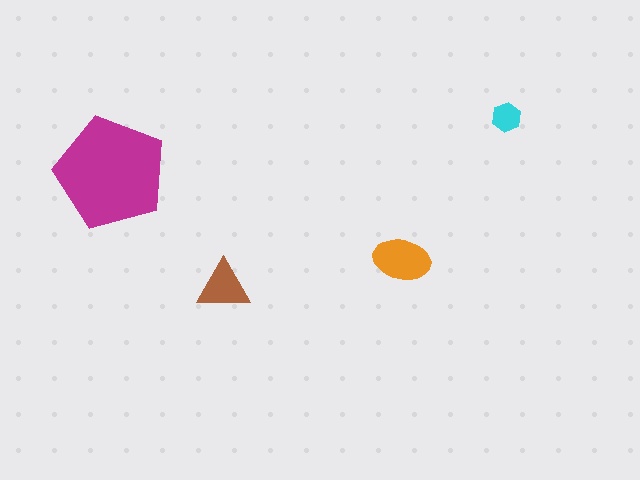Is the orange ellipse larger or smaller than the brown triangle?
Larger.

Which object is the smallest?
The cyan hexagon.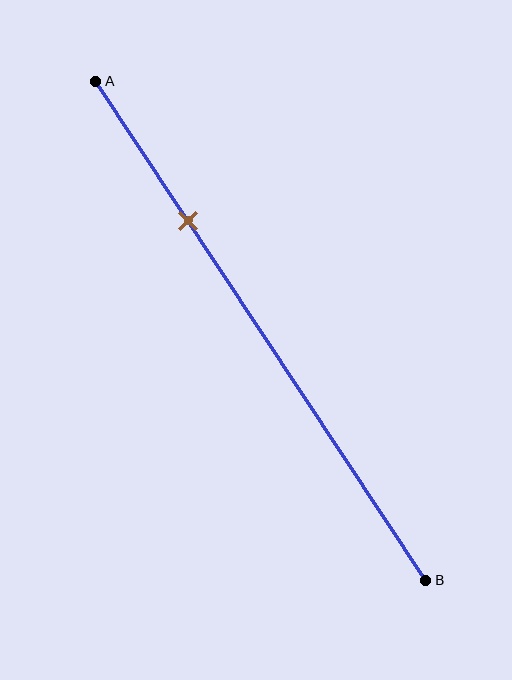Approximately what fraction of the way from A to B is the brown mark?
The brown mark is approximately 30% of the way from A to B.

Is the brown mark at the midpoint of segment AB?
No, the mark is at about 30% from A, not at the 50% midpoint.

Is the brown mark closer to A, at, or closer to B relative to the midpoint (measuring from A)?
The brown mark is closer to point A than the midpoint of segment AB.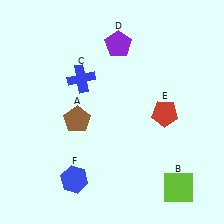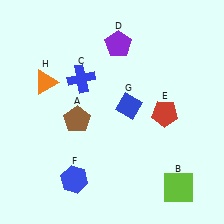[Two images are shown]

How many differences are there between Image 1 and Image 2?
There are 2 differences between the two images.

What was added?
A blue diamond (G), an orange triangle (H) were added in Image 2.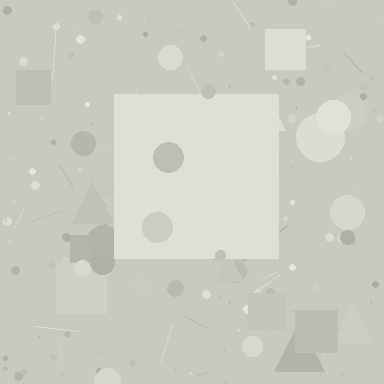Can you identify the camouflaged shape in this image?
The camouflaged shape is a square.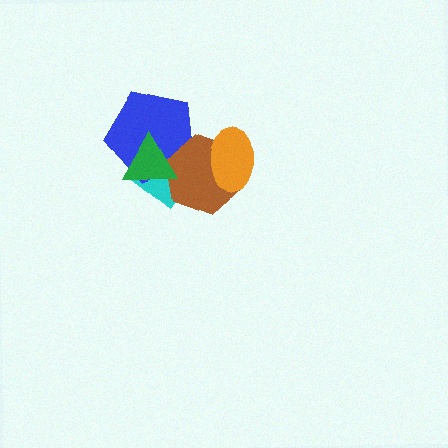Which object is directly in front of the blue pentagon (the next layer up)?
The brown hexagon is directly in front of the blue pentagon.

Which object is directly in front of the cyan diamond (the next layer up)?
The blue pentagon is directly in front of the cyan diamond.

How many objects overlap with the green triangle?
3 objects overlap with the green triangle.